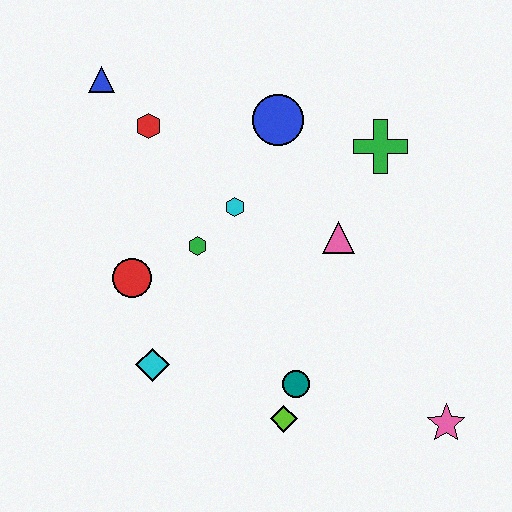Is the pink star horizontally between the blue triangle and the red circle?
No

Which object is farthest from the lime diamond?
The blue triangle is farthest from the lime diamond.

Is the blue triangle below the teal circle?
No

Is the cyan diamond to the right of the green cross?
No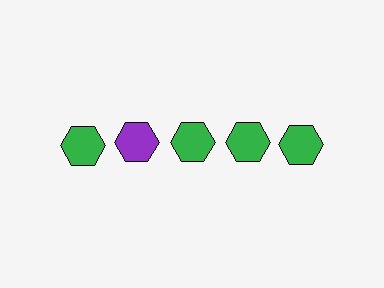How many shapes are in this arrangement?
There are 5 shapes arranged in a grid pattern.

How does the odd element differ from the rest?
It has a different color: purple instead of green.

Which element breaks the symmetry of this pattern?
The purple hexagon in the top row, second from left column breaks the symmetry. All other shapes are green hexagons.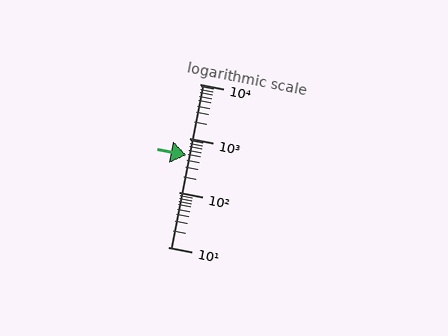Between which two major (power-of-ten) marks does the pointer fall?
The pointer is between 100 and 1000.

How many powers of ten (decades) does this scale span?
The scale spans 3 decades, from 10 to 10000.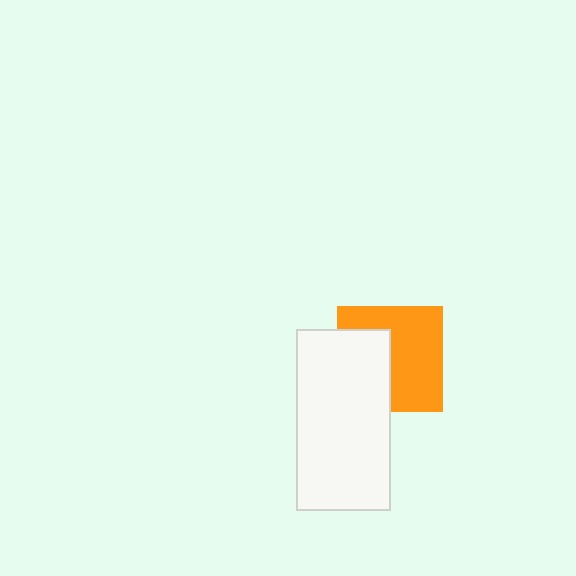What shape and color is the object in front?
The object in front is a white rectangle.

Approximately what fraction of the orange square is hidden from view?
Roughly 39% of the orange square is hidden behind the white rectangle.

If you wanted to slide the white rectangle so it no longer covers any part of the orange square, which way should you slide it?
Slide it left — that is the most direct way to separate the two shapes.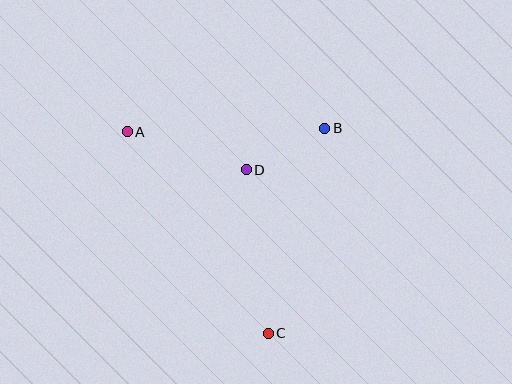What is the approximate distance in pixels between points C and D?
The distance between C and D is approximately 165 pixels.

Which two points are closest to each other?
Points B and D are closest to each other.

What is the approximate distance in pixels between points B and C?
The distance between B and C is approximately 213 pixels.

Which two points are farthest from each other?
Points A and C are farthest from each other.